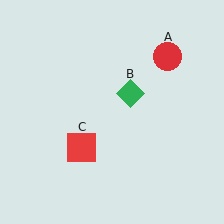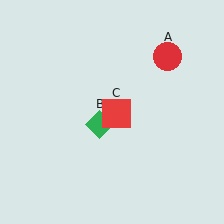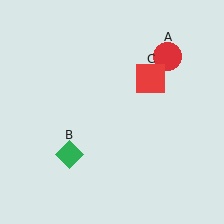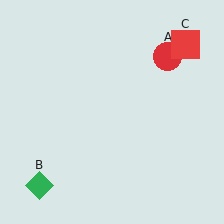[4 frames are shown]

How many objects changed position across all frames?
2 objects changed position: green diamond (object B), red square (object C).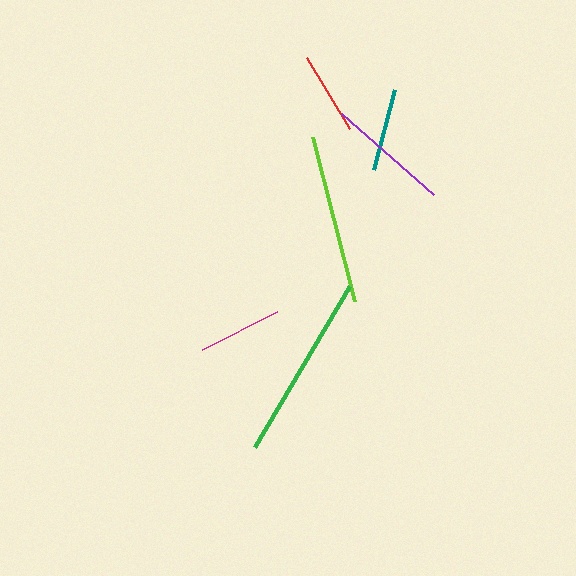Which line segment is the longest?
The green line is the longest at approximately 187 pixels.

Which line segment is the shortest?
The red line is the shortest at approximately 83 pixels.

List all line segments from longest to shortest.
From longest to shortest: green, lime, purple, magenta, teal, red.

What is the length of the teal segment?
The teal segment is approximately 83 pixels long.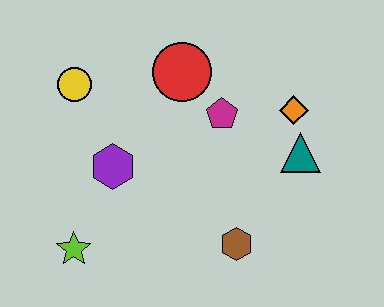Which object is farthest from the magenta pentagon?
The lime star is farthest from the magenta pentagon.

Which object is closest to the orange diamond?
The teal triangle is closest to the orange diamond.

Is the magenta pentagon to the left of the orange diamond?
Yes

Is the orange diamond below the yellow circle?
Yes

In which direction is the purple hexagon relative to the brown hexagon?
The purple hexagon is to the left of the brown hexagon.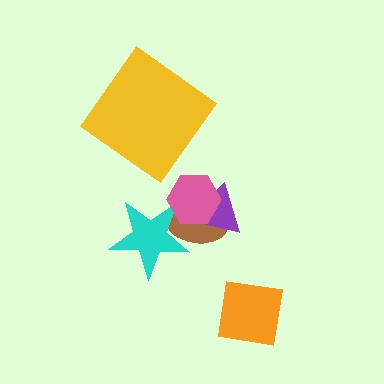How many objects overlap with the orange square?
0 objects overlap with the orange square.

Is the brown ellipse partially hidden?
Yes, it is partially covered by another shape.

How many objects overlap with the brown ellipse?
3 objects overlap with the brown ellipse.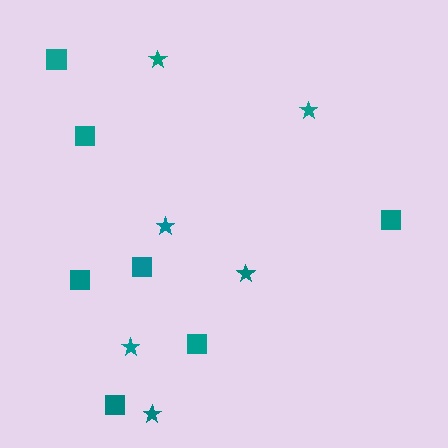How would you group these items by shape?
There are 2 groups: one group of squares (7) and one group of stars (6).